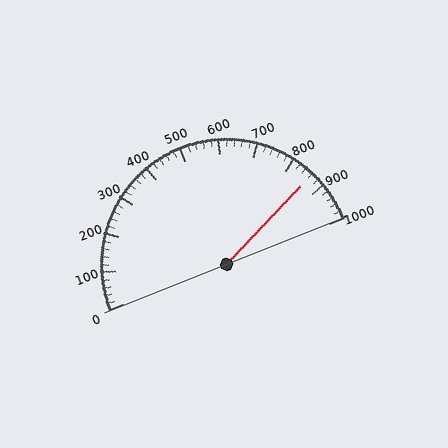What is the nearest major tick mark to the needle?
The nearest major tick mark is 900.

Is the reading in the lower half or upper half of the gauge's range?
The reading is in the upper half of the range (0 to 1000).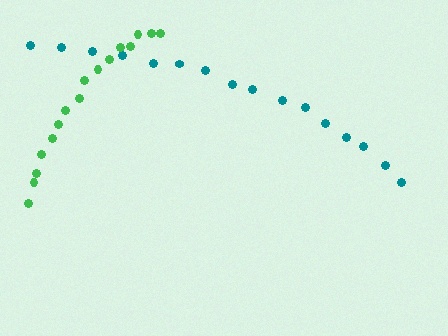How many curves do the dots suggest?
There are 2 distinct paths.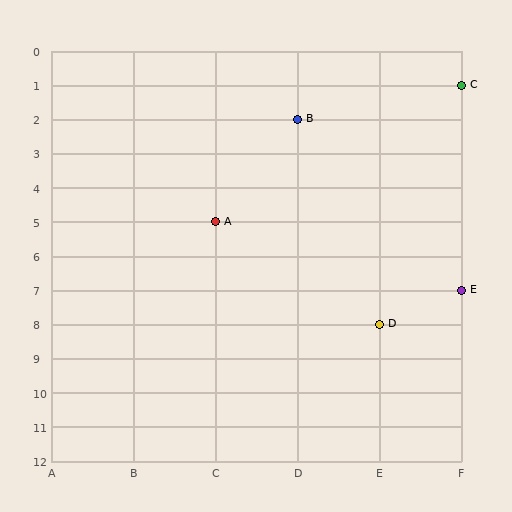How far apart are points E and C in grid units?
Points E and C are 6 rows apart.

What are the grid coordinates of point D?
Point D is at grid coordinates (E, 8).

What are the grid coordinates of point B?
Point B is at grid coordinates (D, 2).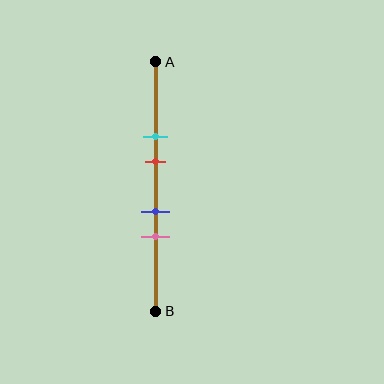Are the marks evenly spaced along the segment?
No, the marks are not evenly spaced.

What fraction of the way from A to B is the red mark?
The red mark is approximately 40% (0.4) of the way from A to B.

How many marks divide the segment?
There are 4 marks dividing the segment.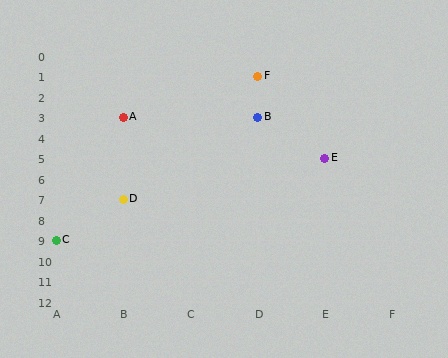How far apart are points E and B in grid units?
Points E and B are 1 column and 2 rows apart (about 2.2 grid units diagonally).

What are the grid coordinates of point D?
Point D is at grid coordinates (B, 7).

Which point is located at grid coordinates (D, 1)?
Point F is at (D, 1).